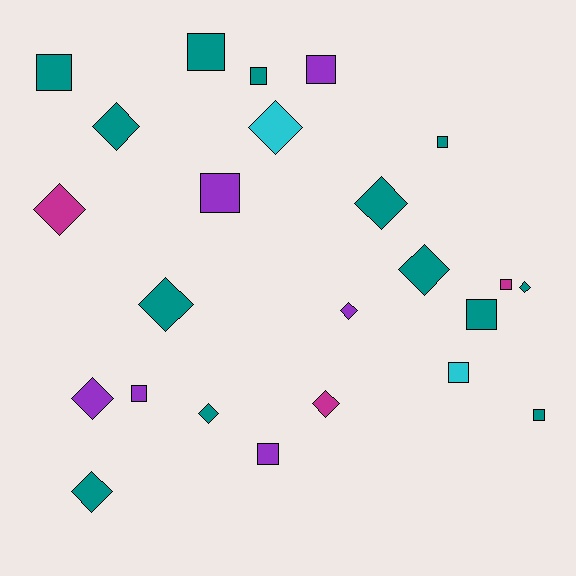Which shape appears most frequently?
Square, with 12 objects.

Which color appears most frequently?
Teal, with 13 objects.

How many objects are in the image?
There are 24 objects.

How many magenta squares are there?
There is 1 magenta square.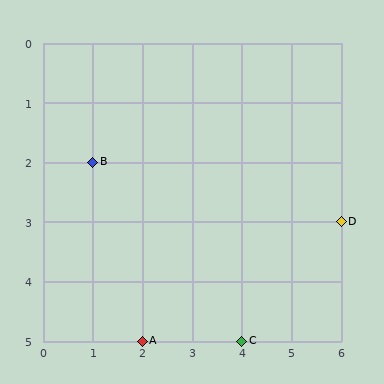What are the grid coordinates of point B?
Point B is at grid coordinates (1, 2).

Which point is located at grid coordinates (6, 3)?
Point D is at (6, 3).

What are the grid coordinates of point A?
Point A is at grid coordinates (2, 5).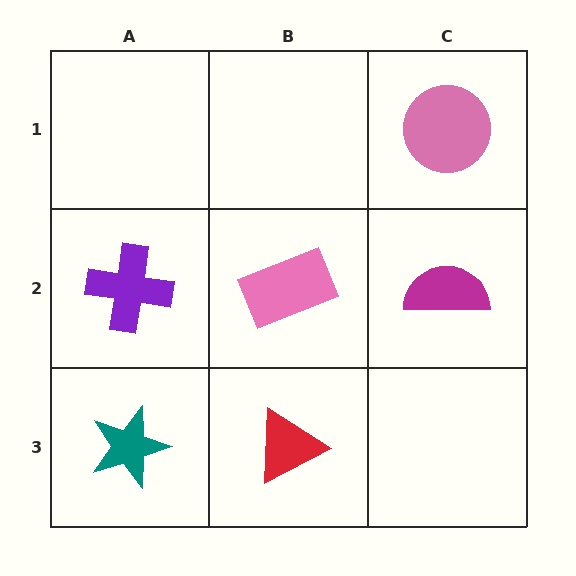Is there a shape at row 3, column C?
No, that cell is empty.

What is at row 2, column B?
A pink rectangle.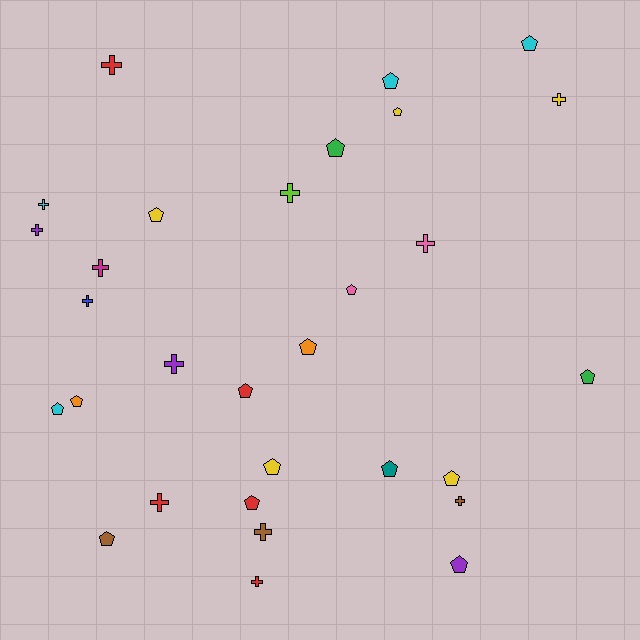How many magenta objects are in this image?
There is 1 magenta object.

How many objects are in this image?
There are 30 objects.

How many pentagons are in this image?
There are 17 pentagons.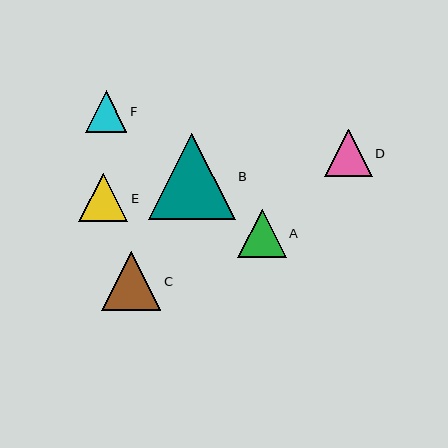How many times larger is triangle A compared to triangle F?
Triangle A is approximately 1.2 times the size of triangle F.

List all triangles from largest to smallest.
From largest to smallest: B, C, E, A, D, F.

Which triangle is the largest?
Triangle B is the largest with a size of approximately 86 pixels.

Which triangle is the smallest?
Triangle F is the smallest with a size of approximately 42 pixels.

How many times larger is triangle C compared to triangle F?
Triangle C is approximately 1.4 times the size of triangle F.